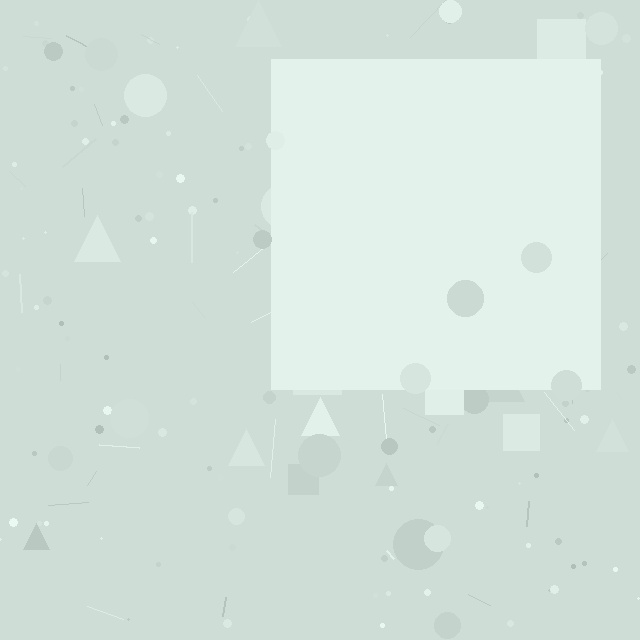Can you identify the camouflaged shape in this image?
The camouflaged shape is a square.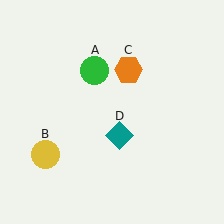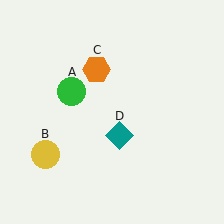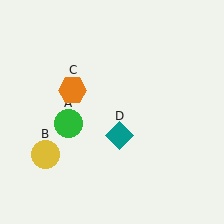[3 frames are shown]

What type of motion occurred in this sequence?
The green circle (object A), orange hexagon (object C) rotated counterclockwise around the center of the scene.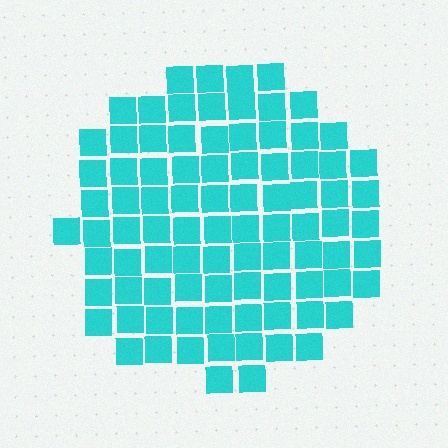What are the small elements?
The small elements are squares.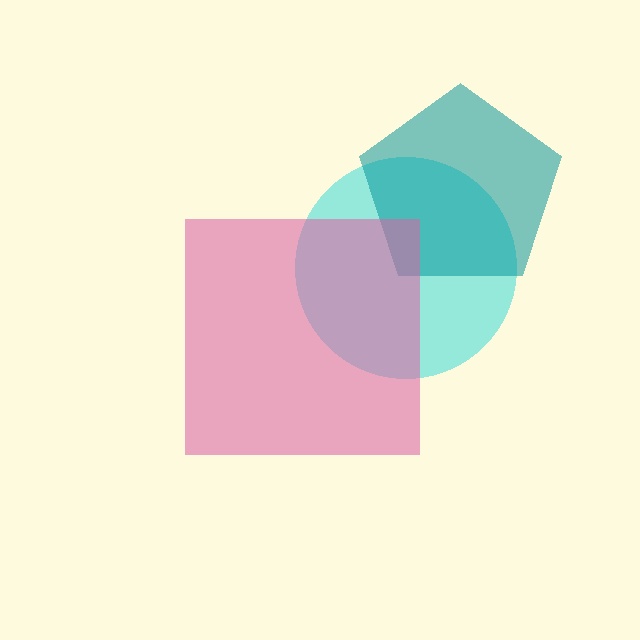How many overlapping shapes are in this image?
There are 3 overlapping shapes in the image.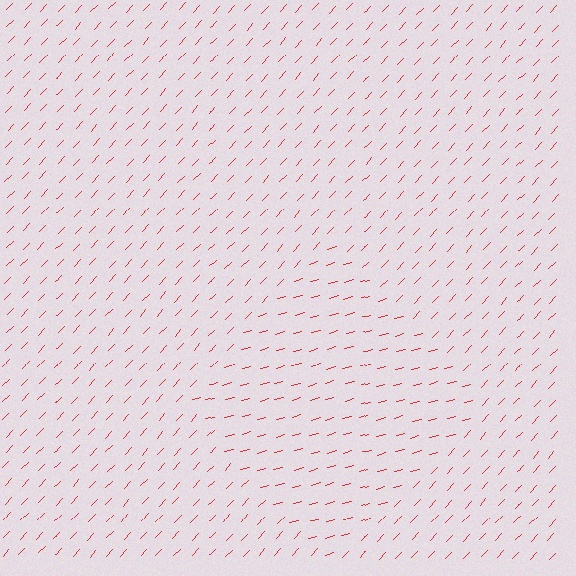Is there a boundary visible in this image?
Yes, there is a texture boundary formed by a change in line orientation.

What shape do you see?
I see a diamond.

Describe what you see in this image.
The image is filled with small red line segments. A diamond region in the image has lines oriented differently from the surrounding lines, creating a visible texture boundary.